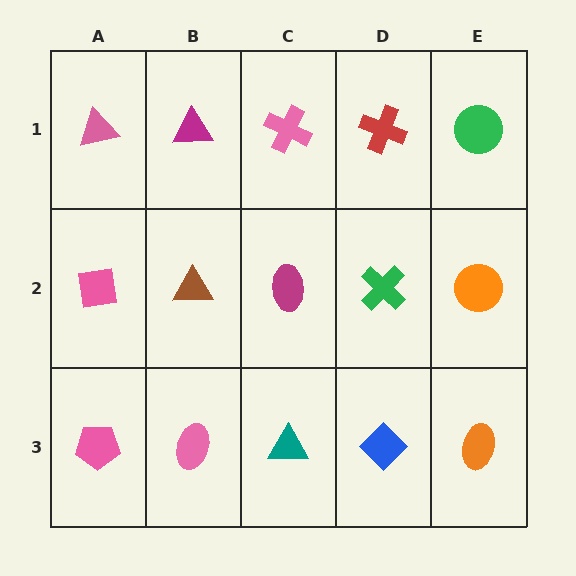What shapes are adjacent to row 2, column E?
A green circle (row 1, column E), an orange ellipse (row 3, column E), a green cross (row 2, column D).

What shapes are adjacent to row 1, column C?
A magenta ellipse (row 2, column C), a magenta triangle (row 1, column B), a red cross (row 1, column D).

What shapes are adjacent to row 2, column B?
A magenta triangle (row 1, column B), a pink ellipse (row 3, column B), a pink square (row 2, column A), a magenta ellipse (row 2, column C).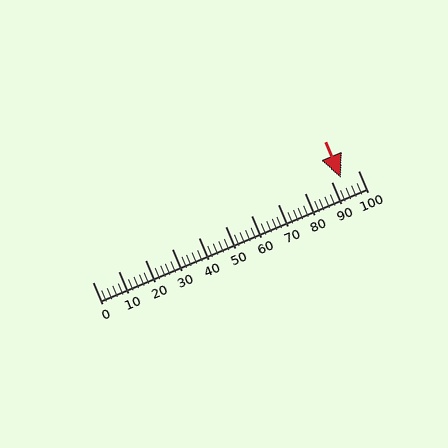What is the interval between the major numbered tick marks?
The major tick marks are spaced 10 units apart.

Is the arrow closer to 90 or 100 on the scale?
The arrow is closer to 90.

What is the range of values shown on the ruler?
The ruler shows values from 0 to 100.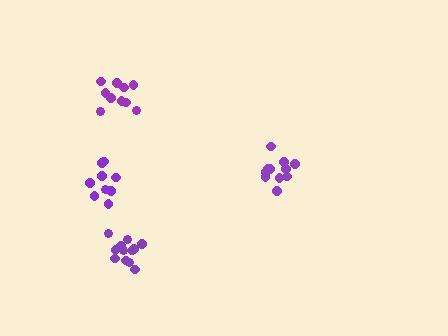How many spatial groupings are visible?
There are 4 spatial groupings.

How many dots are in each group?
Group 1: 11 dots, Group 2: 12 dots, Group 3: 9 dots, Group 4: 10 dots (42 total).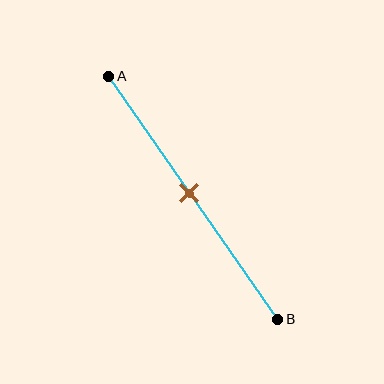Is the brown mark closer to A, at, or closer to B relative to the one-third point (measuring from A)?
The brown mark is closer to point B than the one-third point of segment AB.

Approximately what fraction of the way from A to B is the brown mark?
The brown mark is approximately 50% of the way from A to B.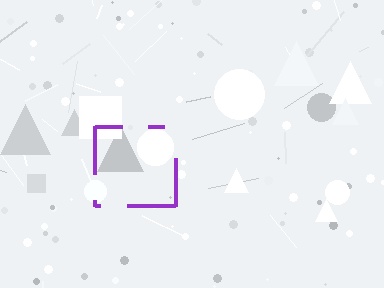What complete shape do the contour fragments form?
The contour fragments form a square.